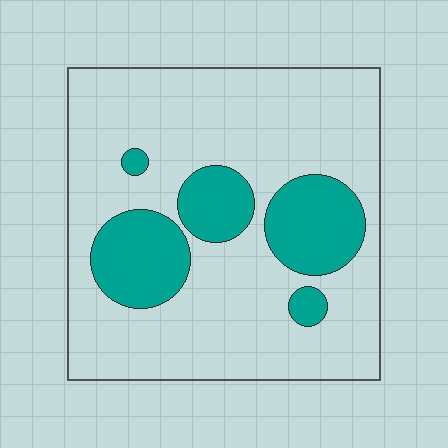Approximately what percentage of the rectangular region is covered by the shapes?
Approximately 25%.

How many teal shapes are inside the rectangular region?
5.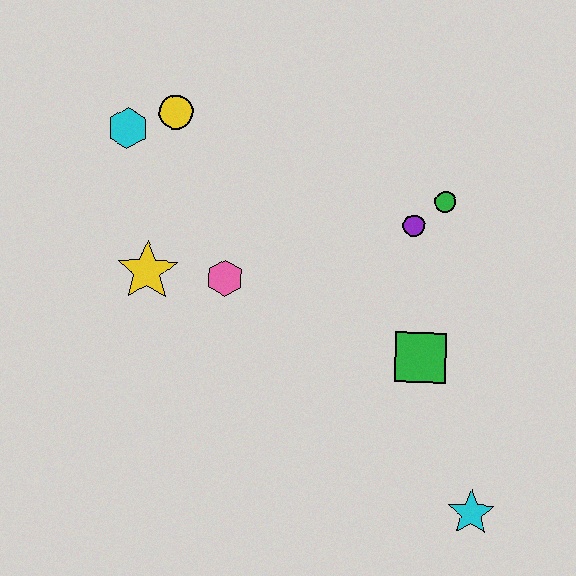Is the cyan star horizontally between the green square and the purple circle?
No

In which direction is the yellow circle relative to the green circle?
The yellow circle is to the left of the green circle.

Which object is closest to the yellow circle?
The cyan hexagon is closest to the yellow circle.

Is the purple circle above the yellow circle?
No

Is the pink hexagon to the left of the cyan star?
Yes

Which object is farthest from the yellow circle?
The cyan star is farthest from the yellow circle.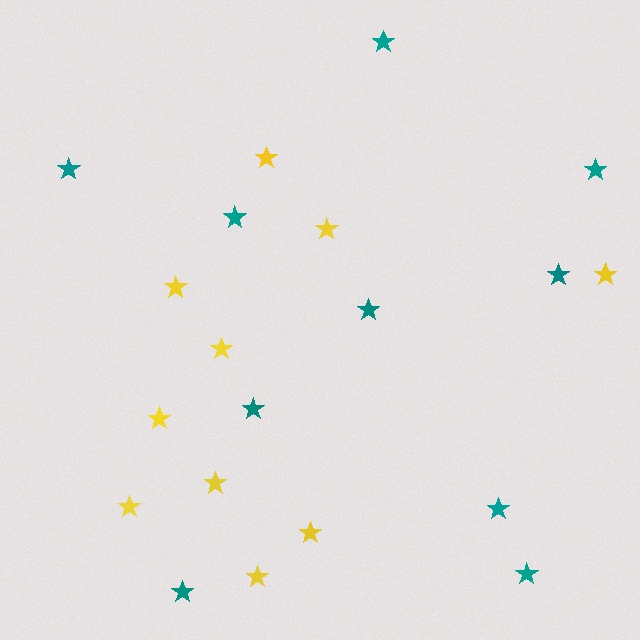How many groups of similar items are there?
There are 2 groups: one group of teal stars (10) and one group of yellow stars (10).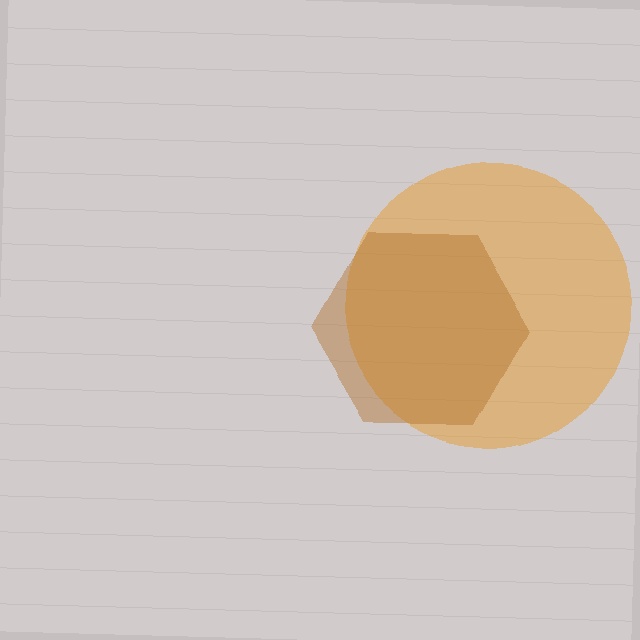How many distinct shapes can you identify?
There are 2 distinct shapes: an orange circle, a brown hexagon.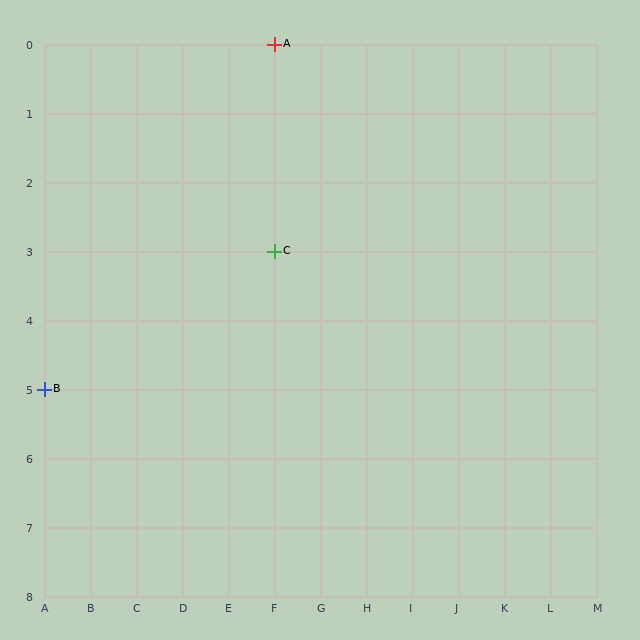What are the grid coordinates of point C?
Point C is at grid coordinates (F, 3).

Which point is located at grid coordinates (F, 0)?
Point A is at (F, 0).